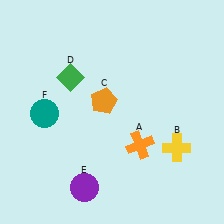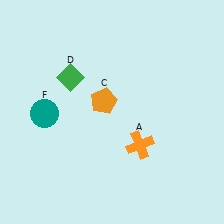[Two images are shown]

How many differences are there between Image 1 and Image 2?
There are 2 differences between the two images.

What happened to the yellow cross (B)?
The yellow cross (B) was removed in Image 2. It was in the bottom-right area of Image 1.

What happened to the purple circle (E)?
The purple circle (E) was removed in Image 2. It was in the bottom-left area of Image 1.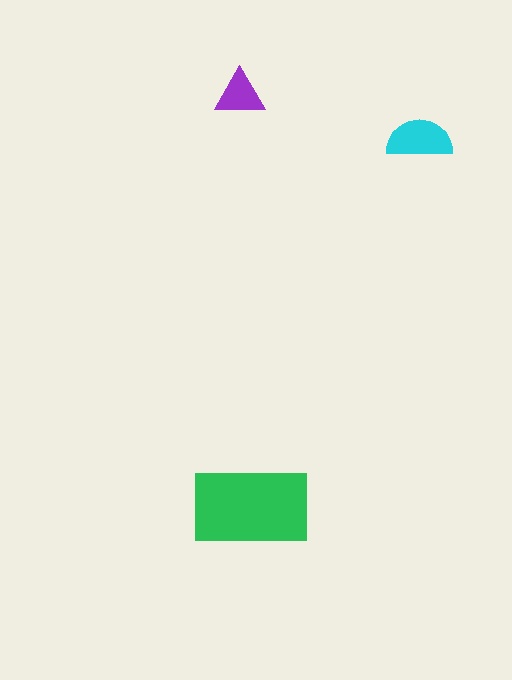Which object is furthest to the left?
The purple triangle is leftmost.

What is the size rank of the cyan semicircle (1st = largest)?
2nd.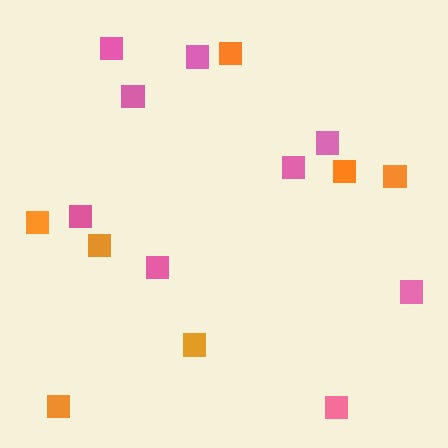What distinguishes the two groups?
There are 2 groups: one group of orange squares (7) and one group of pink squares (9).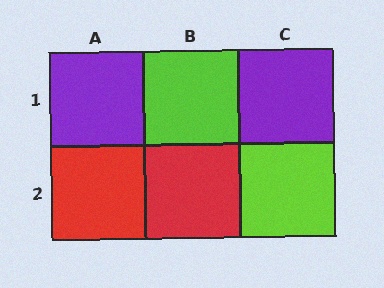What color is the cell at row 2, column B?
Red.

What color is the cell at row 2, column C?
Lime.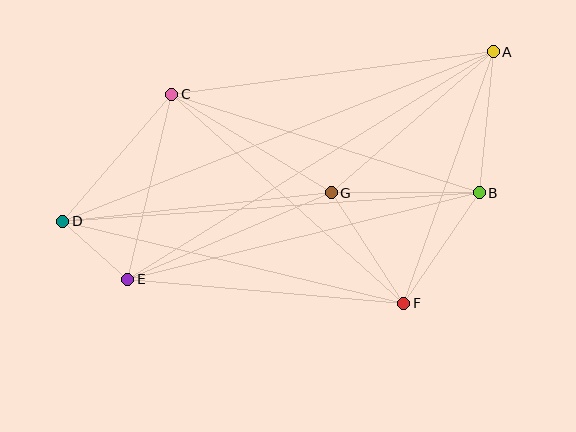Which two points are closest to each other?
Points D and E are closest to each other.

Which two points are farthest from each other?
Points A and D are farthest from each other.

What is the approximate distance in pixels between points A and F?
The distance between A and F is approximately 267 pixels.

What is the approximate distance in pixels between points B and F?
The distance between B and F is approximately 134 pixels.